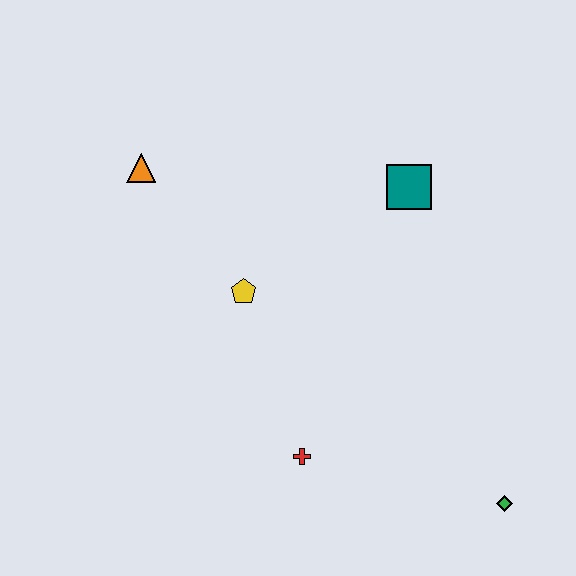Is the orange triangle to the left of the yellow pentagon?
Yes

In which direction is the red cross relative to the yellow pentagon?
The red cross is below the yellow pentagon.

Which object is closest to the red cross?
The yellow pentagon is closest to the red cross.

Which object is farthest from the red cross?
The orange triangle is farthest from the red cross.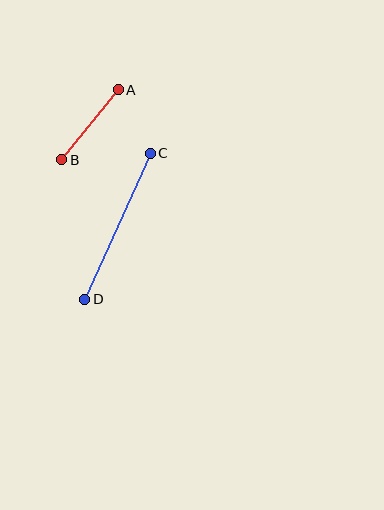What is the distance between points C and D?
The distance is approximately 160 pixels.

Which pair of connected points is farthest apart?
Points C and D are farthest apart.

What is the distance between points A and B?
The distance is approximately 90 pixels.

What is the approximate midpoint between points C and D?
The midpoint is at approximately (117, 226) pixels.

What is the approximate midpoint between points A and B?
The midpoint is at approximately (90, 125) pixels.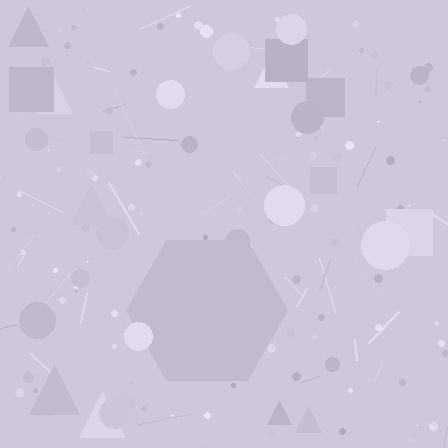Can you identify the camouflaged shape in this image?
The camouflaged shape is a hexagon.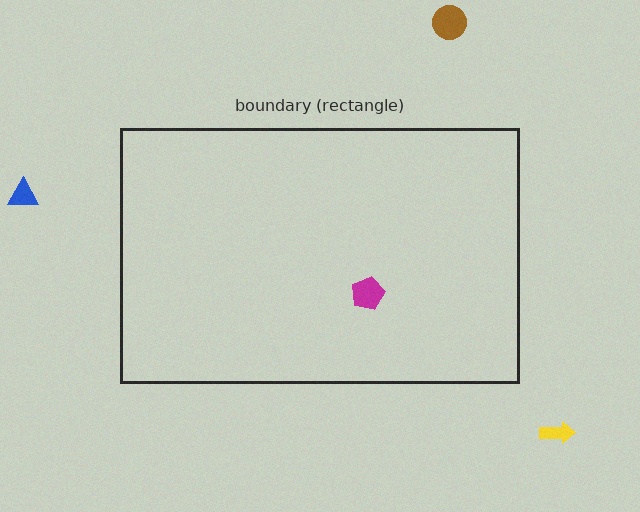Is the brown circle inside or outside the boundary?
Outside.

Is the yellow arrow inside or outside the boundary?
Outside.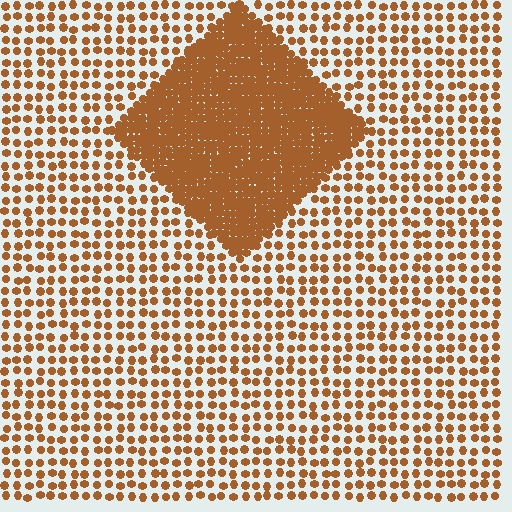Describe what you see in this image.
The image contains small brown elements arranged at two different densities. A diamond-shaped region is visible where the elements are more densely packed than the surrounding area.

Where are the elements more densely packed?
The elements are more densely packed inside the diamond boundary.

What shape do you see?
I see a diamond.